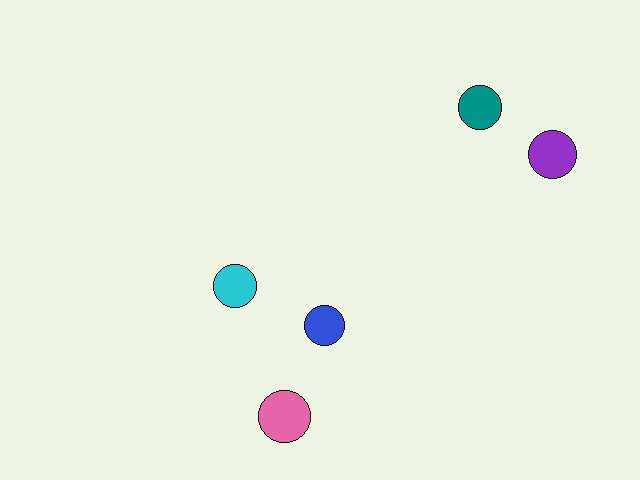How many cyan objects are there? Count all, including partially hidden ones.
There is 1 cyan object.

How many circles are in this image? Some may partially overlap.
There are 5 circles.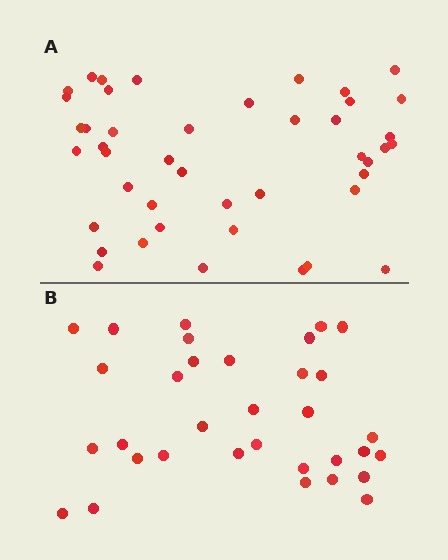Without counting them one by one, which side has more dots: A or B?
Region A (the top region) has more dots.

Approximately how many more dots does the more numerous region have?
Region A has roughly 12 or so more dots than region B.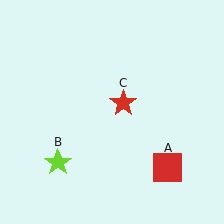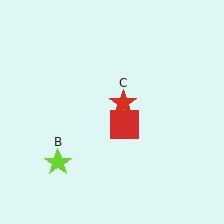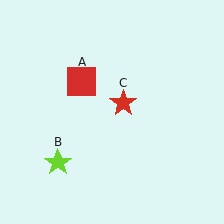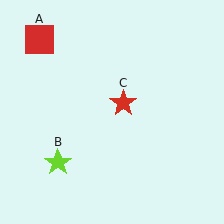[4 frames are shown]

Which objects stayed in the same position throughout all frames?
Lime star (object B) and red star (object C) remained stationary.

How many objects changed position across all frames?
1 object changed position: red square (object A).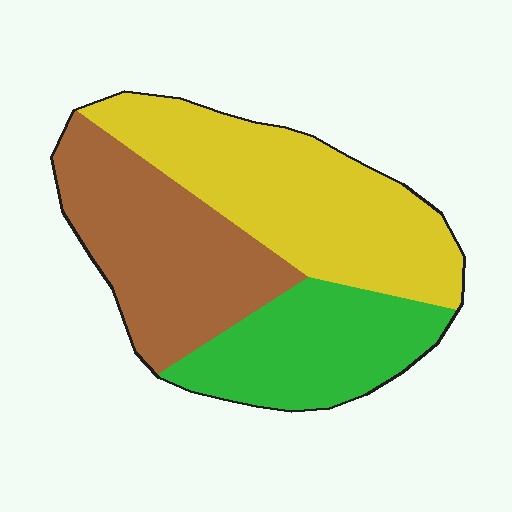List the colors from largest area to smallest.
From largest to smallest: yellow, brown, green.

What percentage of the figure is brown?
Brown takes up between a third and a half of the figure.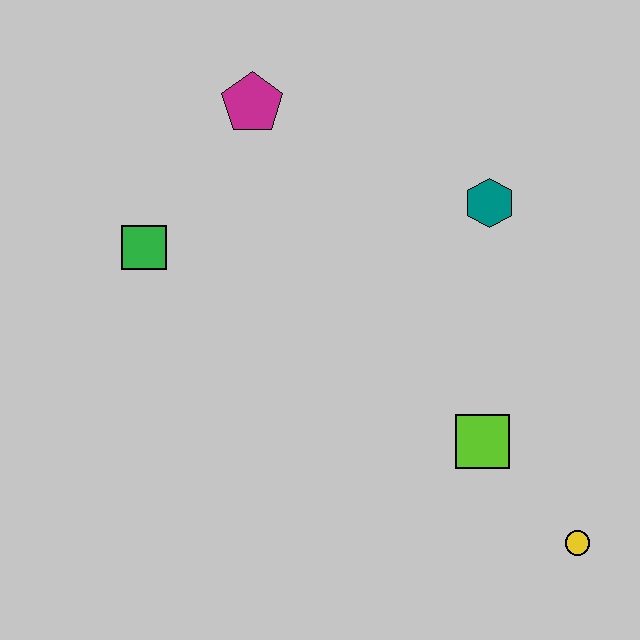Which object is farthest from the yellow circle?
The magenta pentagon is farthest from the yellow circle.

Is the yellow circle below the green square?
Yes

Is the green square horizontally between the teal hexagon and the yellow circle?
No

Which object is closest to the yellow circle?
The lime square is closest to the yellow circle.